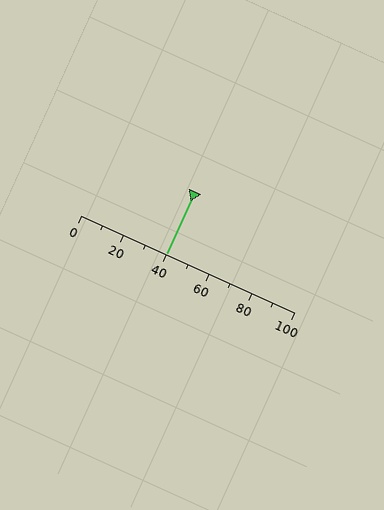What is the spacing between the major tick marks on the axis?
The major ticks are spaced 20 apart.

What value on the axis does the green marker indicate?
The marker indicates approximately 40.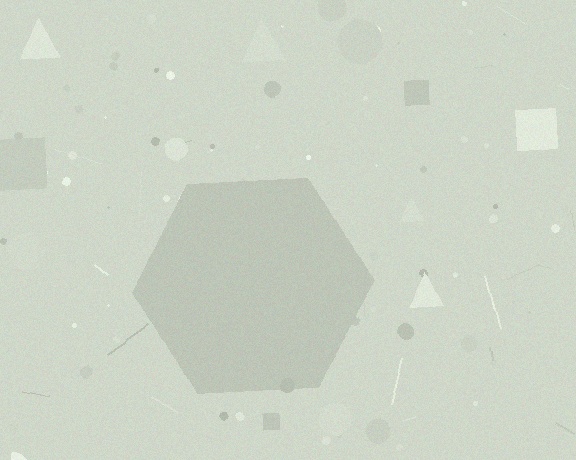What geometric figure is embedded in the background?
A hexagon is embedded in the background.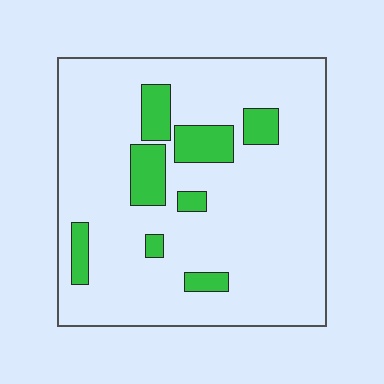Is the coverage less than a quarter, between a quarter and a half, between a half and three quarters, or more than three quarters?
Less than a quarter.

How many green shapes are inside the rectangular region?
8.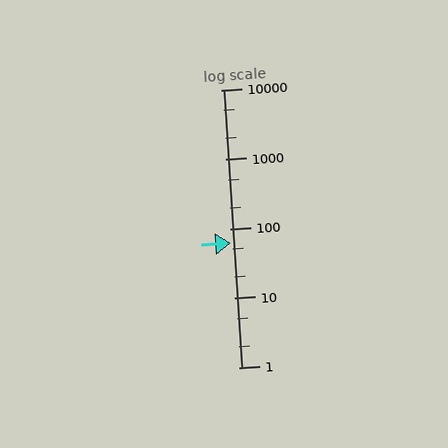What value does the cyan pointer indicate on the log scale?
The pointer indicates approximately 62.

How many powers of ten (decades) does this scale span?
The scale spans 4 decades, from 1 to 10000.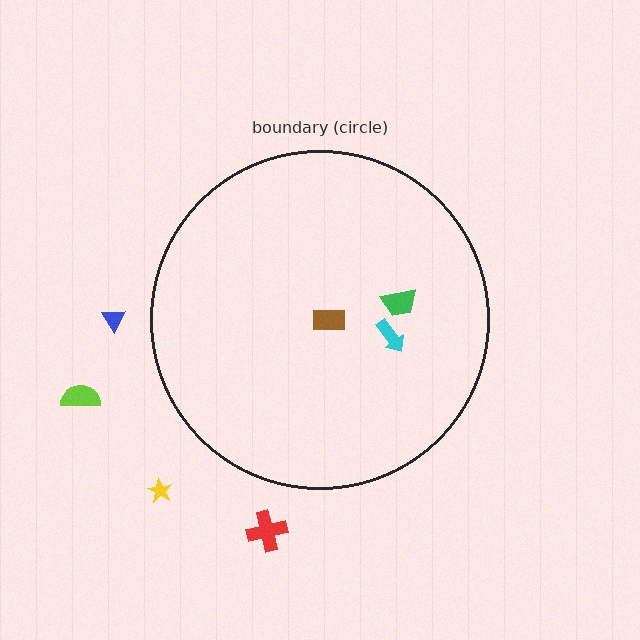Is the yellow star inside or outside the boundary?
Outside.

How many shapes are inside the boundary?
3 inside, 4 outside.